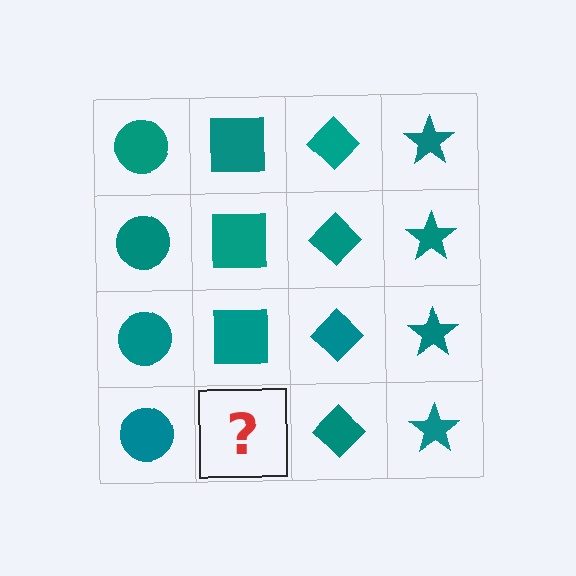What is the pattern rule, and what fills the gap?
The rule is that each column has a consistent shape. The gap should be filled with a teal square.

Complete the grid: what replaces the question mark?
The question mark should be replaced with a teal square.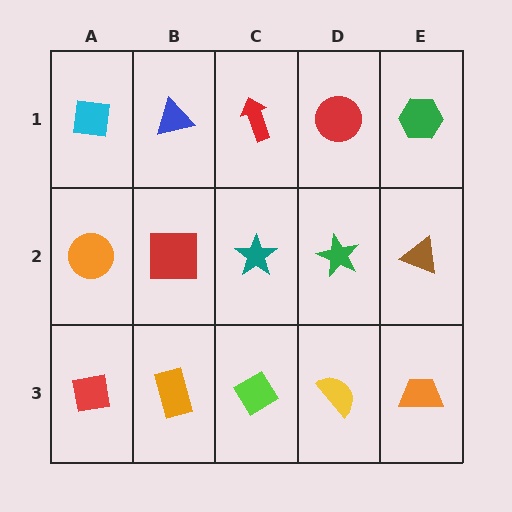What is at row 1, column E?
A green hexagon.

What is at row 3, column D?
A yellow semicircle.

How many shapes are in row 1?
5 shapes.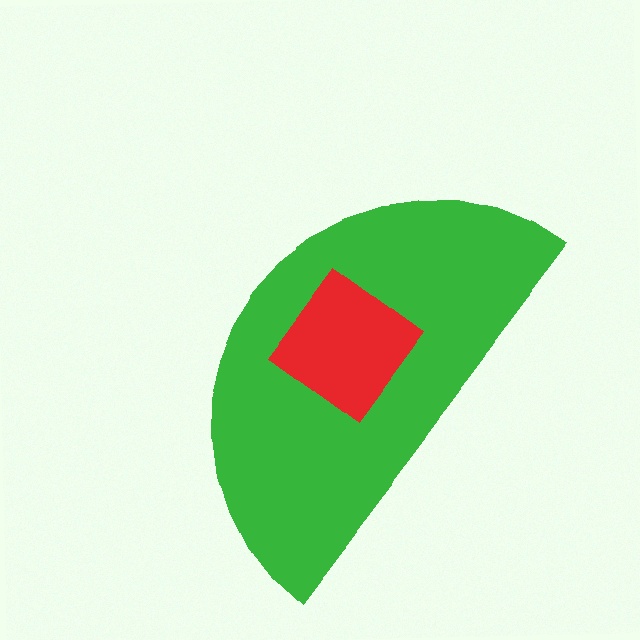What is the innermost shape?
The red diamond.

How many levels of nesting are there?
2.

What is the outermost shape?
The green semicircle.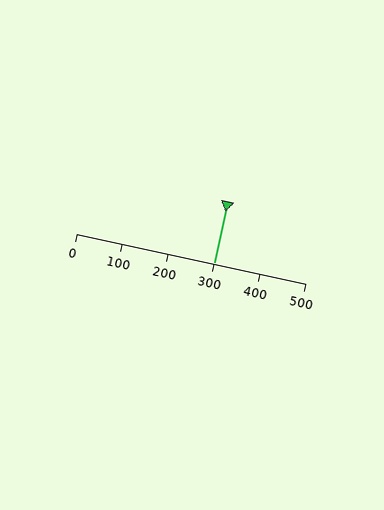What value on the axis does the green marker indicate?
The marker indicates approximately 300.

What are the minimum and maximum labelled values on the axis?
The axis runs from 0 to 500.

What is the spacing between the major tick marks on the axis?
The major ticks are spaced 100 apart.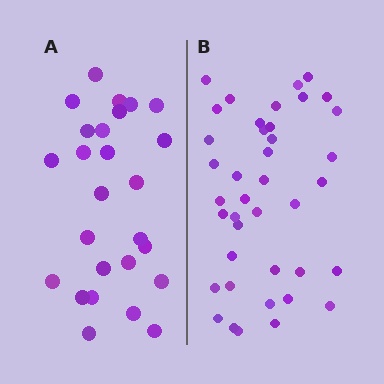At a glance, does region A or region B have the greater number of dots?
Region B (the right region) has more dots.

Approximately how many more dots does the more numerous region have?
Region B has approximately 15 more dots than region A.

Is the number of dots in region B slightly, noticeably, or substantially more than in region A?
Region B has substantially more. The ratio is roughly 1.5 to 1.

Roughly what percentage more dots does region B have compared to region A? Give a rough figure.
About 55% more.